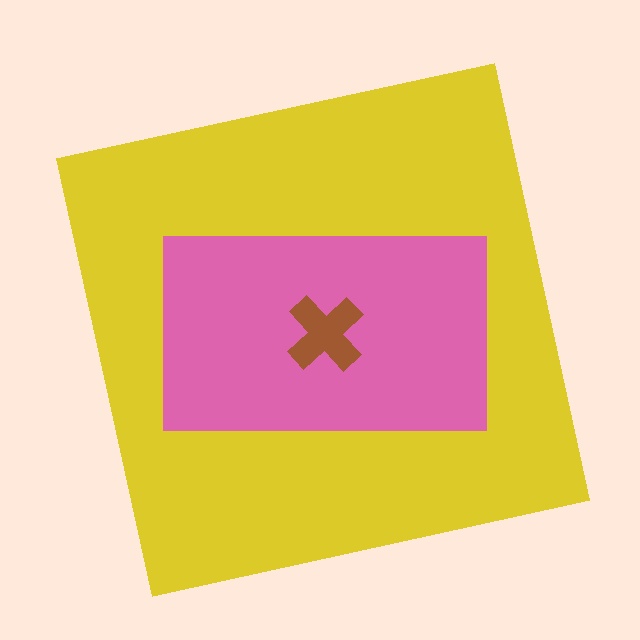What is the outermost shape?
The yellow square.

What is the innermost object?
The brown cross.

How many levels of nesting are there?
3.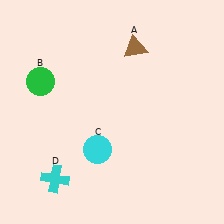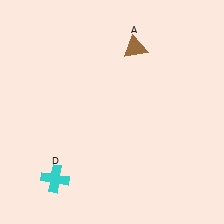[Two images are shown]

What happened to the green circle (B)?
The green circle (B) was removed in Image 2. It was in the top-left area of Image 1.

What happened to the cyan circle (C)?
The cyan circle (C) was removed in Image 2. It was in the bottom-left area of Image 1.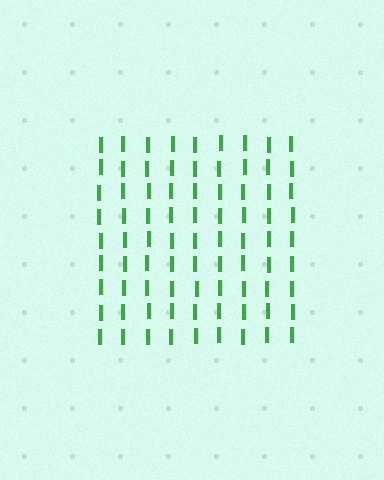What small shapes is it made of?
It is made of small letter I's.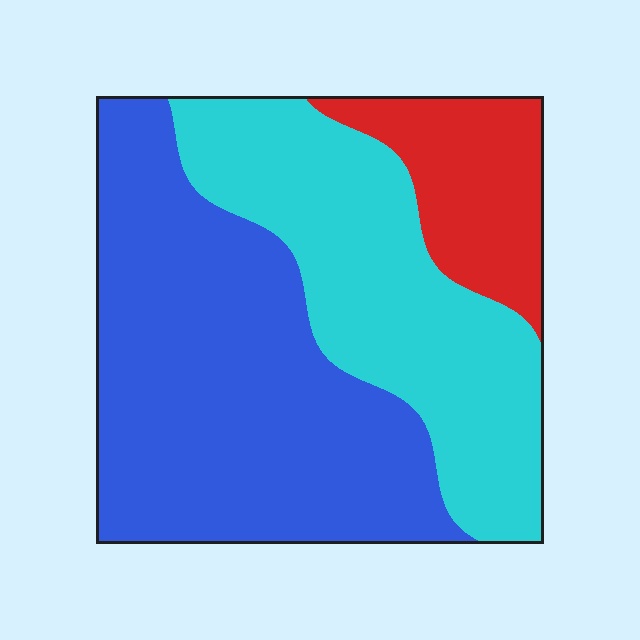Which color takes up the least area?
Red, at roughly 15%.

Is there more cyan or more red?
Cyan.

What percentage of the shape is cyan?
Cyan takes up between a quarter and a half of the shape.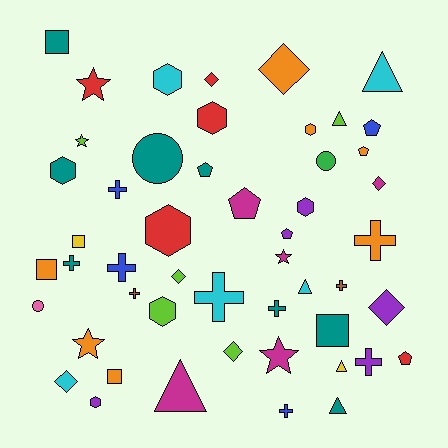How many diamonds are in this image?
There are 7 diamonds.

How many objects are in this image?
There are 50 objects.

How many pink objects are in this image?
There is 1 pink object.